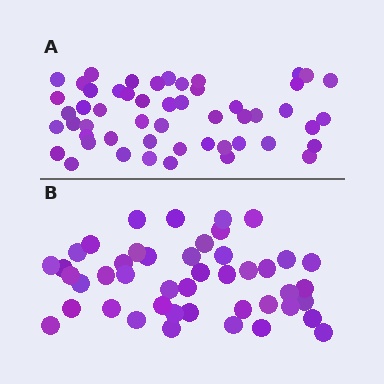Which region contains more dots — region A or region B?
Region A (the top region) has more dots.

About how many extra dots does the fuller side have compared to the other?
Region A has roughly 8 or so more dots than region B.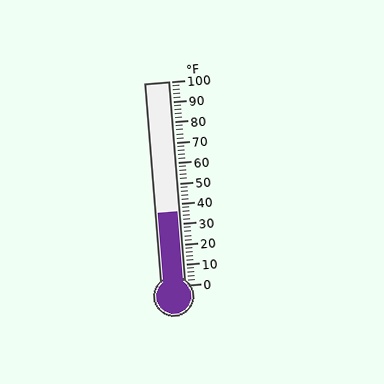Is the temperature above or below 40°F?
The temperature is below 40°F.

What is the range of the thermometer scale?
The thermometer scale ranges from 0°F to 100°F.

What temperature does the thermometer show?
The thermometer shows approximately 36°F.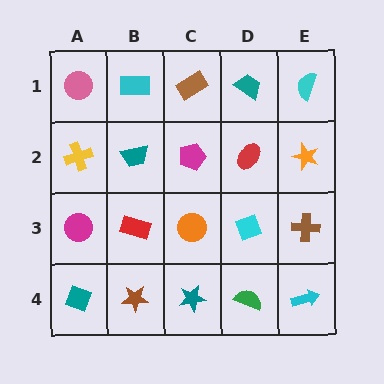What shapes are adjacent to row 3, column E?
An orange star (row 2, column E), a cyan arrow (row 4, column E), a cyan diamond (row 3, column D).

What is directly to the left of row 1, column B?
A pink circle.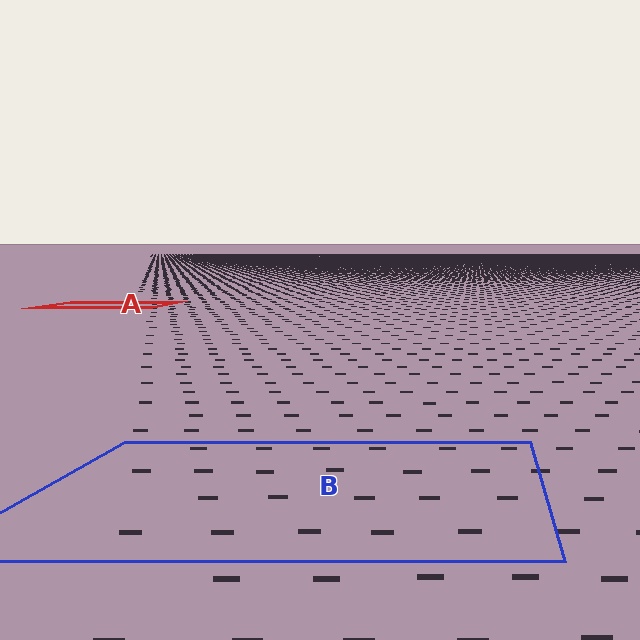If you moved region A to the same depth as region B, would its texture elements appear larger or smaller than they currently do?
They would appear larger. At a closer depth, the same texture elements are projected at a bigger on-screen size.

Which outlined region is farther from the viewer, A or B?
Region A is farther from the viewer — the texture elements inside it appear smaller and more densely packed.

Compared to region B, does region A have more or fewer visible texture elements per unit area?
Region A has more texture elements per unit area — they are packed more densely because it is farther away.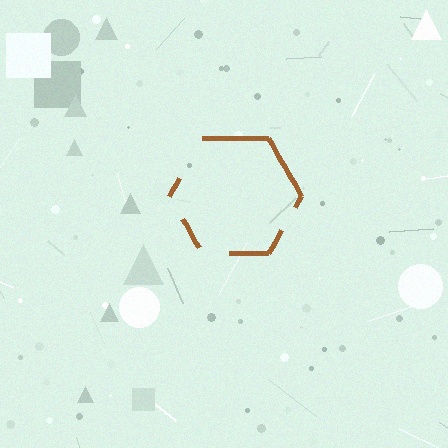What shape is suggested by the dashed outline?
The dashed outline suggests a hexagon.